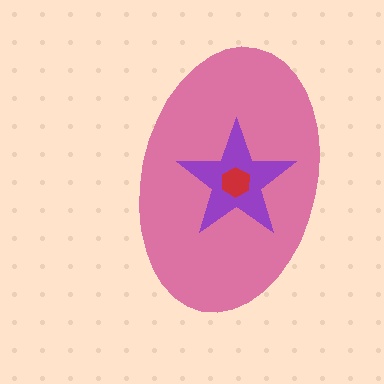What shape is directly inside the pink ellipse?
The purple star.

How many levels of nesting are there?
3.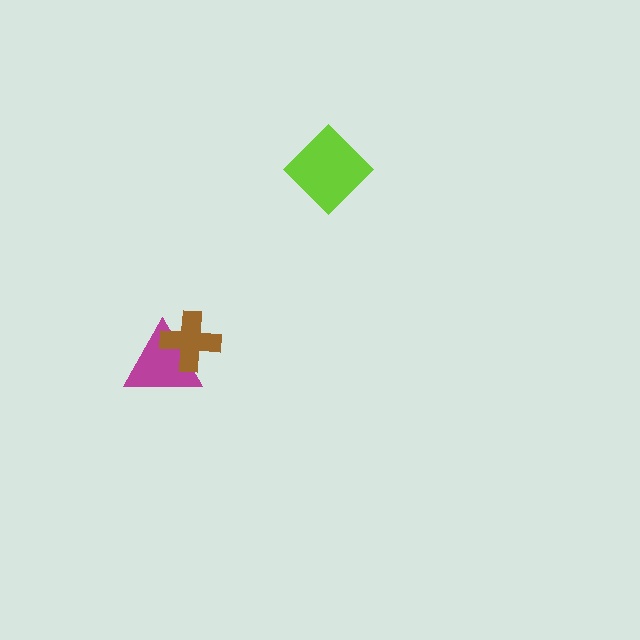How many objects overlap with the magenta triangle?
1 object overlaps with the magenta triangle.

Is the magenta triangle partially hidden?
Yes, it is partially covered by another shape.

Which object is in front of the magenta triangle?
The brown cross is in front of the magenta triangle.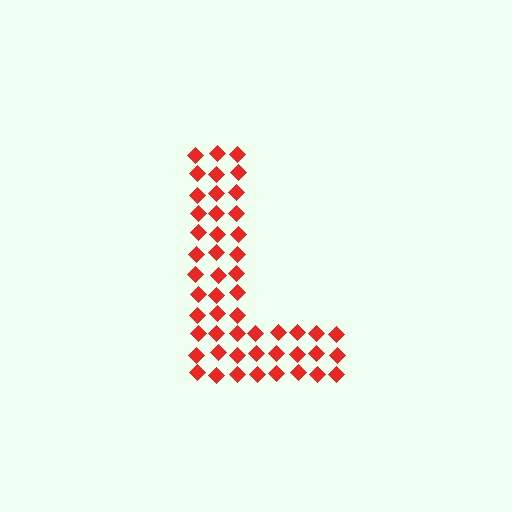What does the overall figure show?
The overall figure shows the letter L.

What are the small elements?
The small elements are diamonds.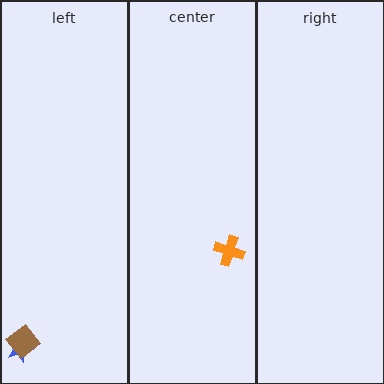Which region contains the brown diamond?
The left region.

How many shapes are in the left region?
2.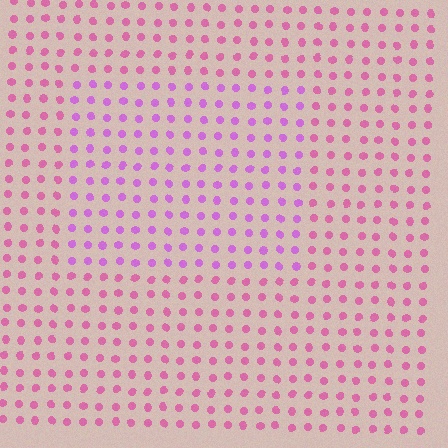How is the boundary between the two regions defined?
The boundary is defined purely by a slight shift in hue (about 33 degrees). Spacing, size, and orientation are identical on both sides.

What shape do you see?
I see a rectangle.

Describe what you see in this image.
The image is filled with small pink elements in a uniform arrangement. A rectangle-shaped region is visible where the elements are tinted to a slightly different hue, forming a subtle color boundary.